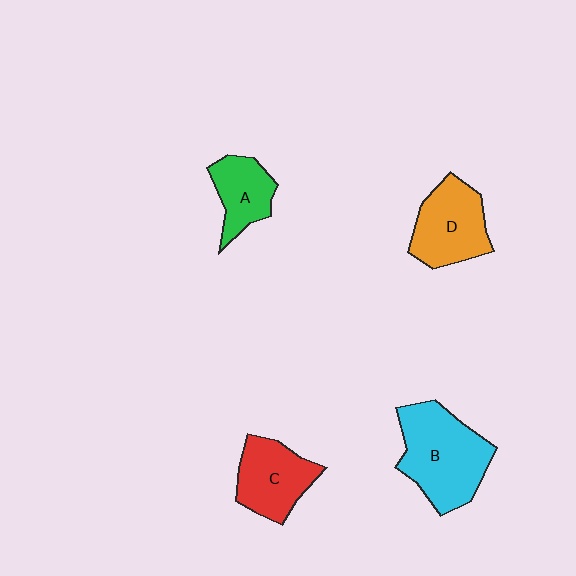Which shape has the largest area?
Shape B (cyan).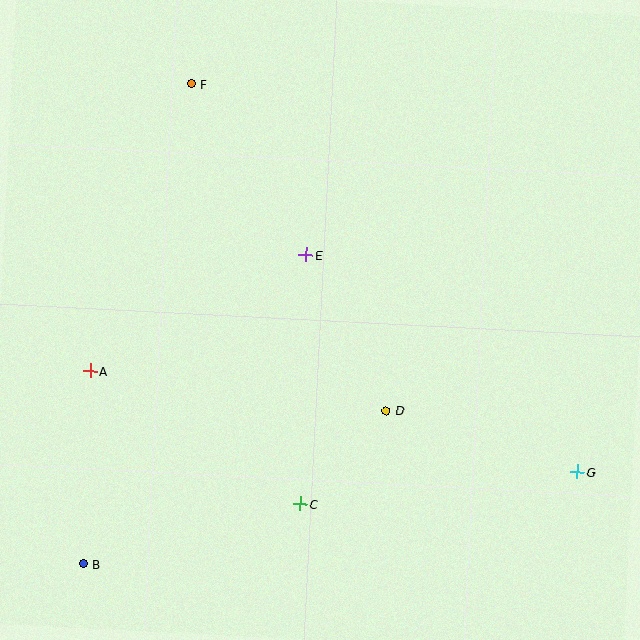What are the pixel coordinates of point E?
Point E is at (306, 255).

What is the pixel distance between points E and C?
The distance between E and C is 249 pixels.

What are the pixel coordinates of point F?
Point F is at (191, 84).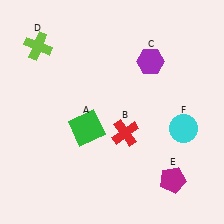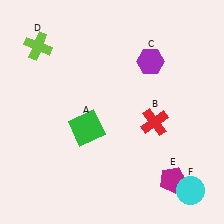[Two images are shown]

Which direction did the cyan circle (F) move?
The cyan circle (F) moved down.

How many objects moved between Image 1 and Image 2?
2 objects moved between the two images.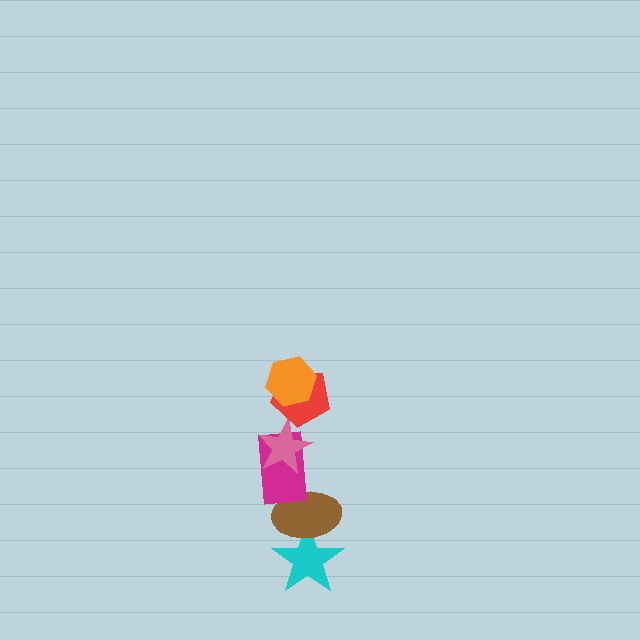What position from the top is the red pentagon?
The red pentagon is 2nd from the top.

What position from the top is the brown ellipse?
The brown ellipse is 5th from the top.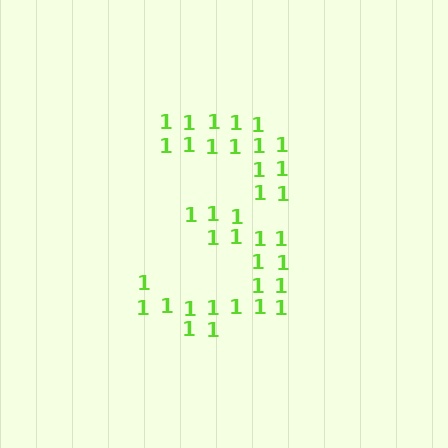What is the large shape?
The large shape is the digit 3.